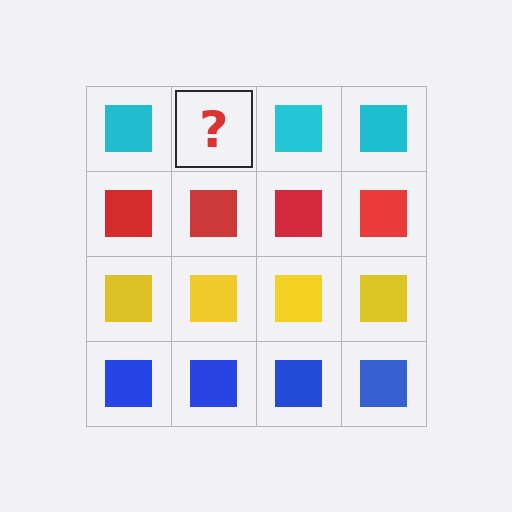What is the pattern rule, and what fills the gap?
The rule is that each row has a consistent color. The gap should be filled with a cyan square.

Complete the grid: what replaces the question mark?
The question mark should be replaced with a cyan square.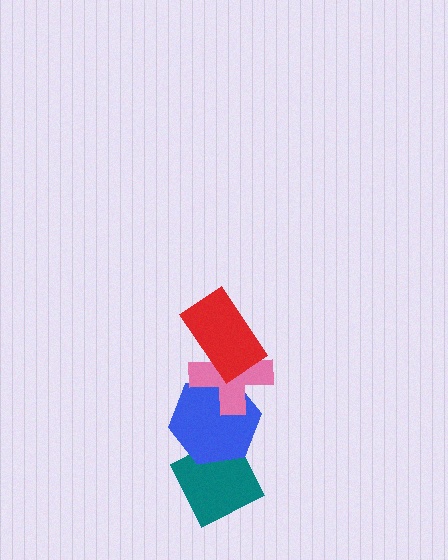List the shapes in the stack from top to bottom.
From top to bottom: the red rectangle, the pink cross, the blue hexagon, the teal diamond.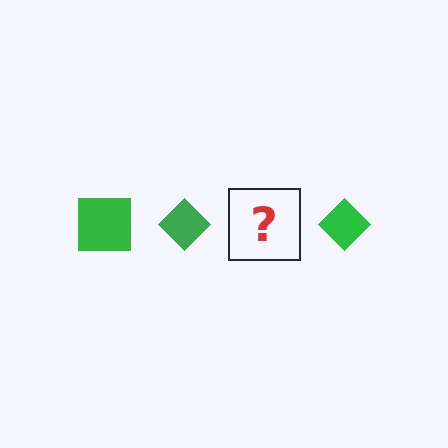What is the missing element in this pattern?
The missing element is a green square.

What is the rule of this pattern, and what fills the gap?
The rule is that the pattern cycles through square, diamond shapes in green. The gap should be filled with a green square.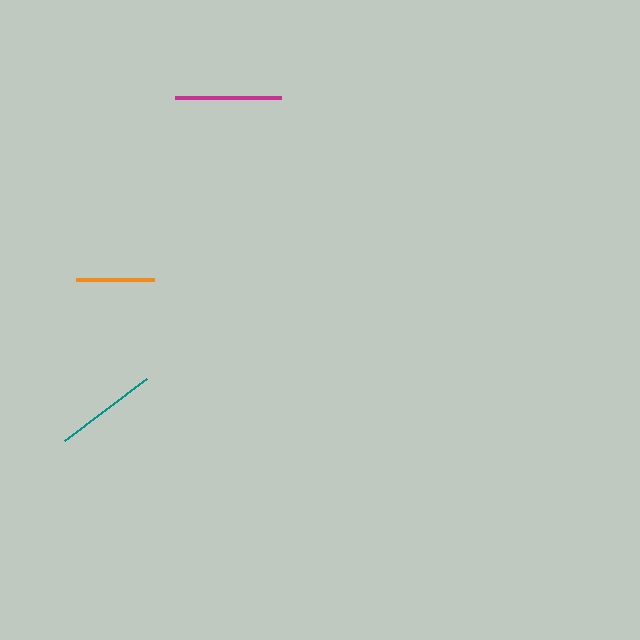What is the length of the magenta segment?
The magenta segment is approximately 106 pixels long.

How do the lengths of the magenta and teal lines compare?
The magenta and teal lines are approximately the same length.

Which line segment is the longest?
The magenta line is the longest at approximately 106 pixels.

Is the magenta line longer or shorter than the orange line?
The magenta line is longer than the orange line.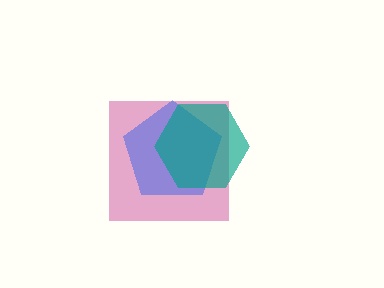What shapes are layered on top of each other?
The layered shapes are: a magenta square, a blue pentagon, a teal hexagon.